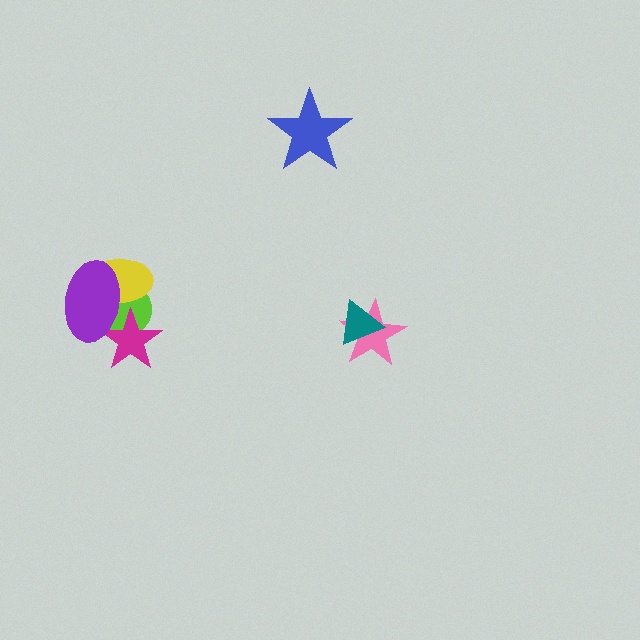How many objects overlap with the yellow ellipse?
2 objects overlap with the yellow ellipse.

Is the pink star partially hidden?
Yes, it is partially covered by another shape.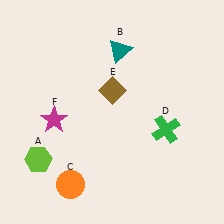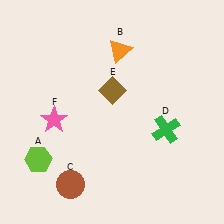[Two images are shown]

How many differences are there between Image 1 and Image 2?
There are 3 differences between the two images.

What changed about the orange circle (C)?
In Image 1, C is orange. In Image 2, it changed to brown.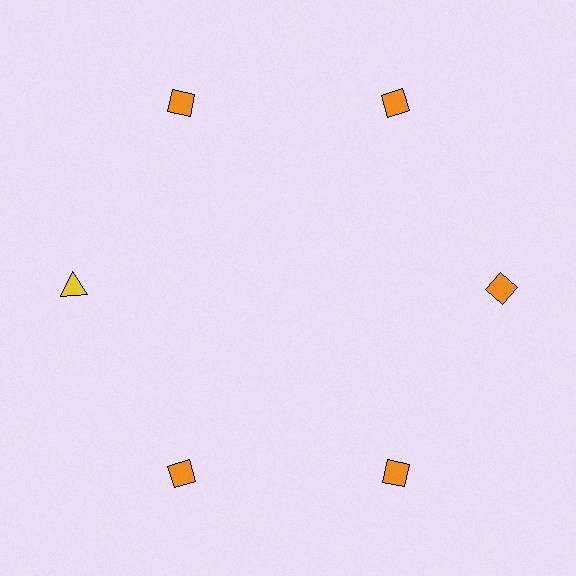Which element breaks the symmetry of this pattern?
The yellow triangle at roughly the 9 o'clock position breaks the symmetry. All other shapes are orange diamonds.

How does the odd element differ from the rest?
It differs in both color (yellow instead of orange) and shape (triangle instead of diamond).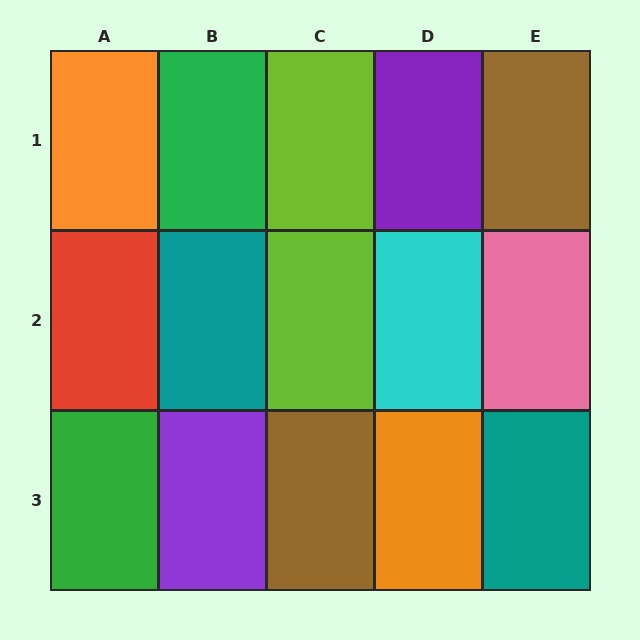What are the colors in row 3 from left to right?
Green, purple, brown, orange, teal.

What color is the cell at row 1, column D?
Purple.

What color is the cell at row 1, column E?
Brown.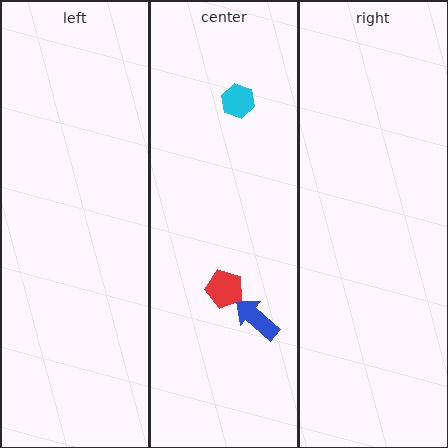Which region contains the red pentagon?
The center region.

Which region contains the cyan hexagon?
The center region.